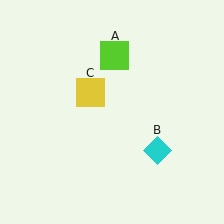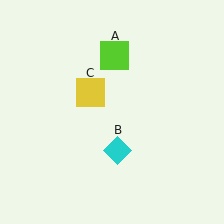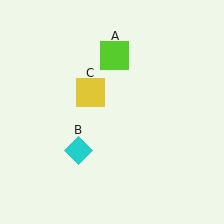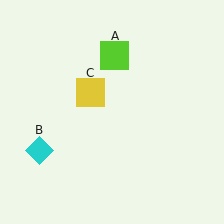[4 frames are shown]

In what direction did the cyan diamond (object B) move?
The cyan diamond (object B) moved left.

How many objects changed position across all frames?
1 object changed position: cyan diamond (object B).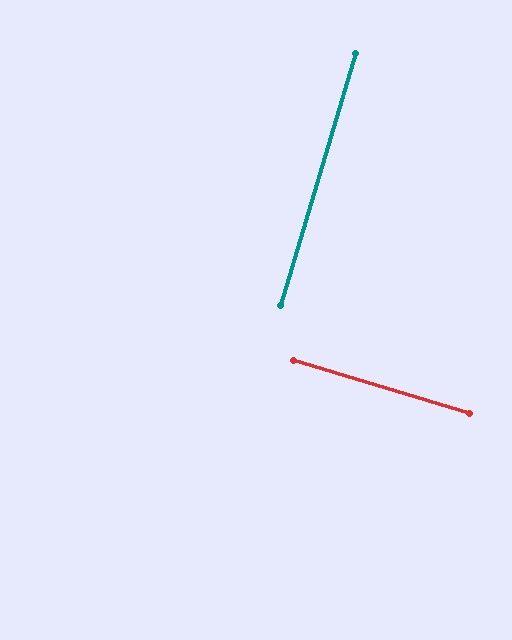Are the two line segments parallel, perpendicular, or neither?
Perpendicular — they meet at approximately 90°.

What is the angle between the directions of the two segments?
Approximately 90 degrees.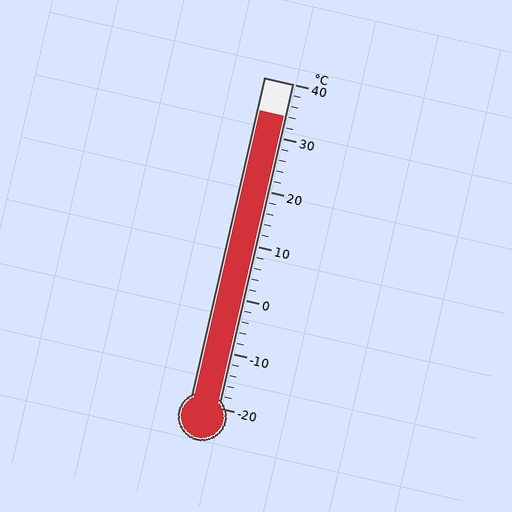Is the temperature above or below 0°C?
The temperature is above 0°C.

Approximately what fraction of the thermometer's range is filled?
The thermometer is filled to approximately 90% of its range.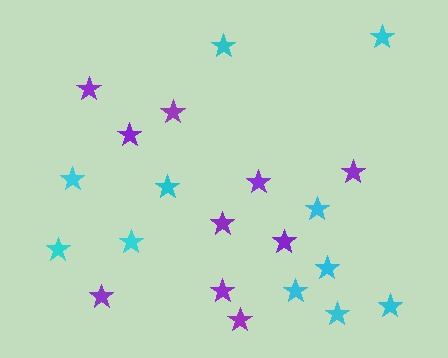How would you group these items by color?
There are 2 groups: one group of cyan stars (11) and one group of purple stars (10).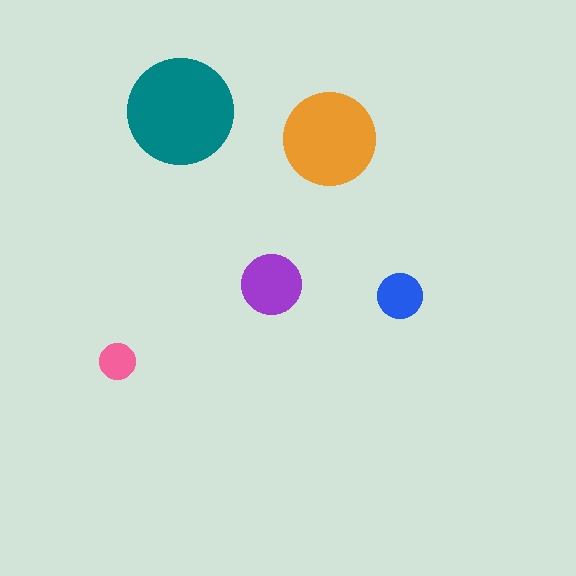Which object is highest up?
The teal circle is topmost.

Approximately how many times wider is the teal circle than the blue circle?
About 2.5 times wider.